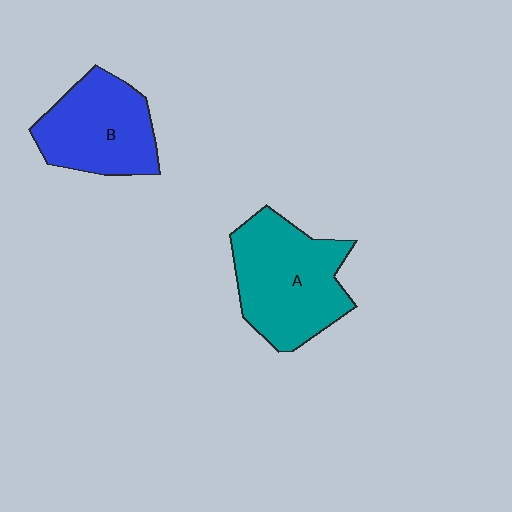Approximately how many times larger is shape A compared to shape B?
Approximately 1.2 times.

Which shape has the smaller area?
Shape B (blue).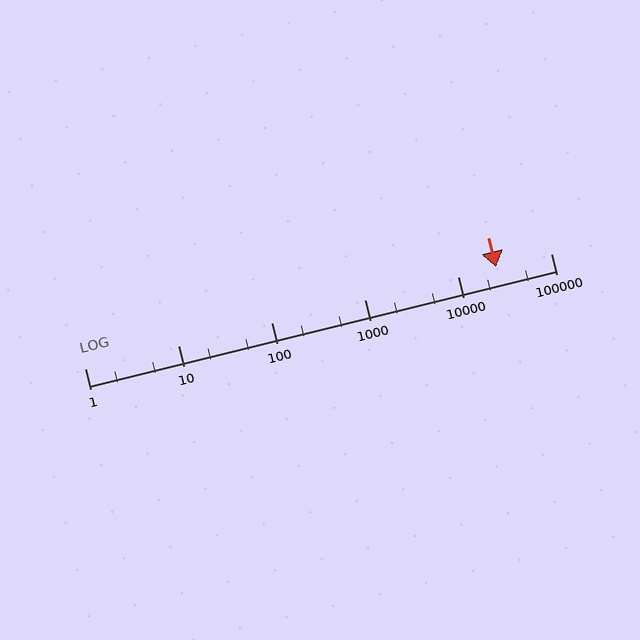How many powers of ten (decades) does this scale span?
The scale spans 5 decades, from 1 to 100000.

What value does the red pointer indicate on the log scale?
The pointer indicates approximately 26000.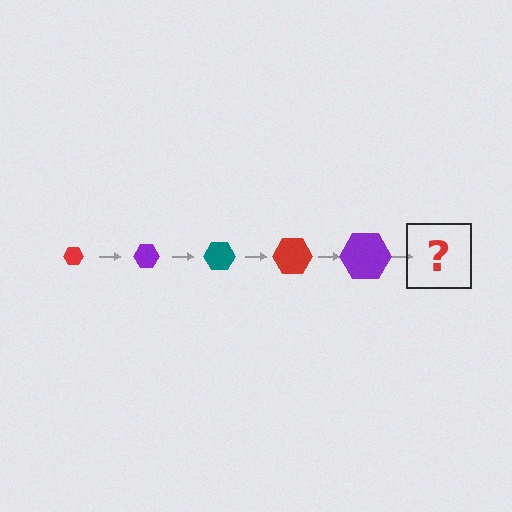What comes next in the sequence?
The next element should be a teal hexagon, larger than the previous one.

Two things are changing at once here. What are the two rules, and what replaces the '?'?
The two rules are that the hexagon grows larger each step and the color cycles through red, purple, and teal. The '?' should be a teal hexagon, larger than the previous one.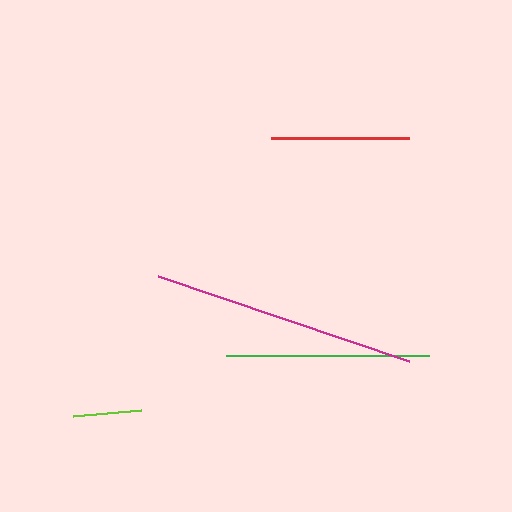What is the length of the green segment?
The green segment is approximately 203 pixels long.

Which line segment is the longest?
The magenta line is the longest at approximately 265 pixels.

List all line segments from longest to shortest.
From longest to shortest: magenta, green, red, lime.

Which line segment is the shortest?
The lime line is the shortest at approximately 68 pixels.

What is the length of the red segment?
The red segment is approximately 139 pixels long.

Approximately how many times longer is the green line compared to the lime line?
The green line is approximately 3.0 times the length of the lime line.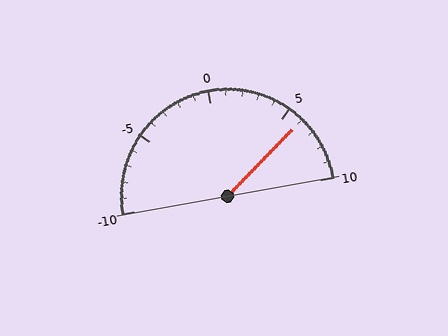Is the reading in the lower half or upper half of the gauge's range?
The reading is in the upper half of the range (-10 to 10).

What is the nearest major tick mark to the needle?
The nearest major tick mark is 5.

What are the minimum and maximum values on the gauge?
The gauge ranges from -10 to 10.